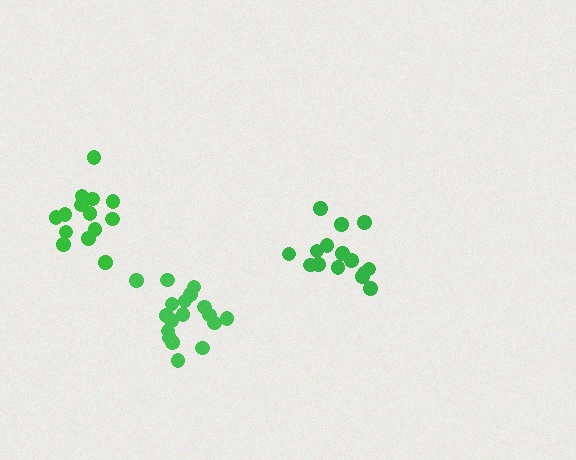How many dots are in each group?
Group 1: 14 dots, Group 2: 15 dots, Group 3: 19 dots (48 total).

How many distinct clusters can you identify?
There are 3 distinct clusters.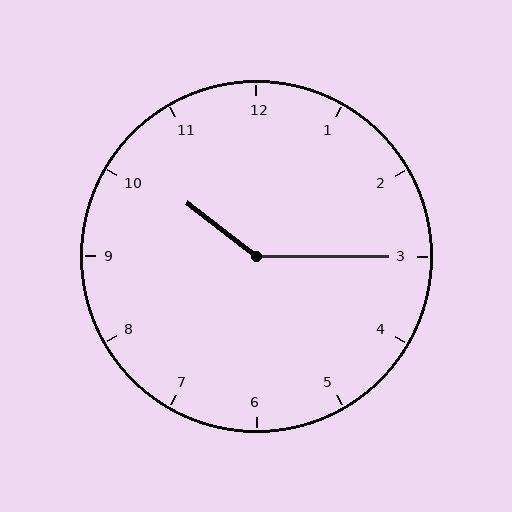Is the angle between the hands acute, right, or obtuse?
It is obtuse.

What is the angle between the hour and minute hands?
Approximately 142 degrees.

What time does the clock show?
10:15.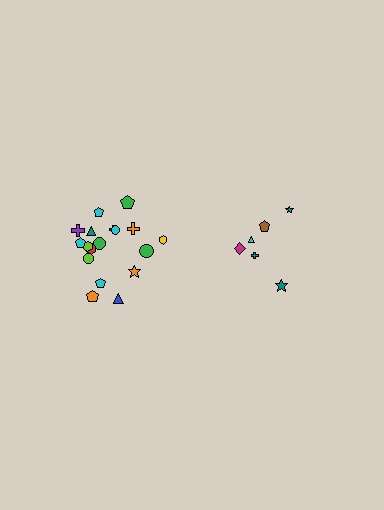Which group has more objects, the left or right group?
The left group.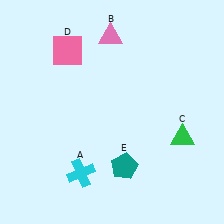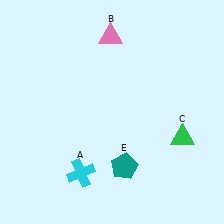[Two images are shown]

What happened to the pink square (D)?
The pink square (D) was removed in Image 2. It was in the top-left area of Image 1.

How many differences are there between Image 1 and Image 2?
There is 1 difference between the two images.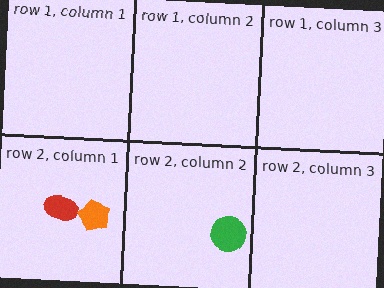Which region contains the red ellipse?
The row 2, column 1 region.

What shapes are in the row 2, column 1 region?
The red ellipse, the orange pentagon.